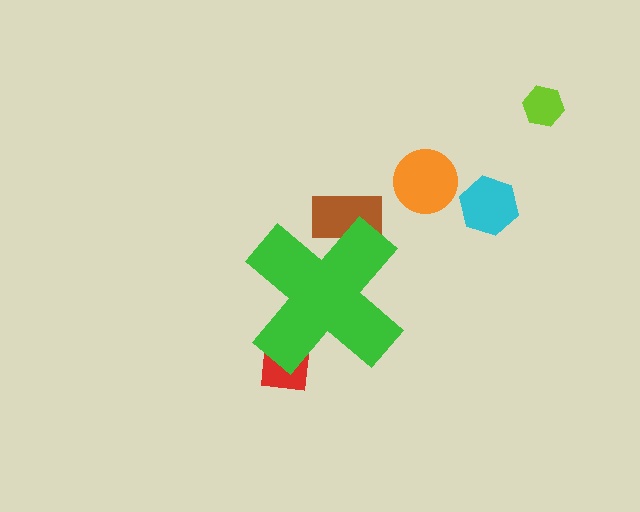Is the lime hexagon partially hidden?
No, the lime hexagon is fully visible.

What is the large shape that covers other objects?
A green cross.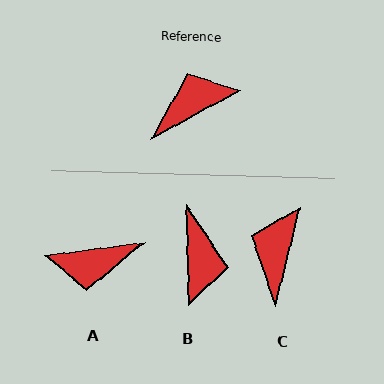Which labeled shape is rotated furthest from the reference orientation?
A, about 159 degrees away.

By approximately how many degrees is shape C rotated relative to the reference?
Approximately 48 degrees counter-clockwise.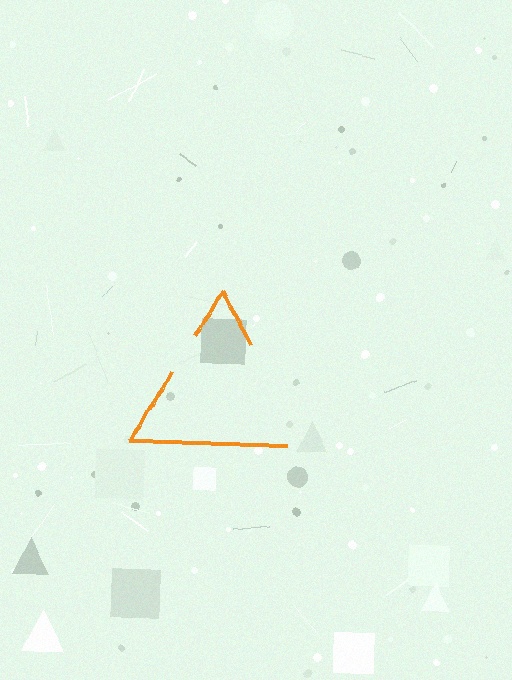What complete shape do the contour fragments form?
The contour fragments form a triangle.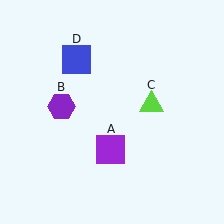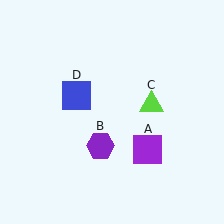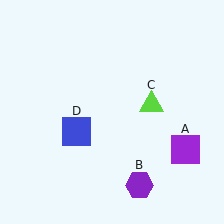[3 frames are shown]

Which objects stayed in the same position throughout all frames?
Lime triangle (object C) remained stationary.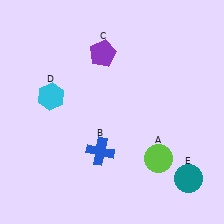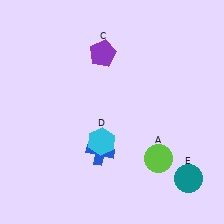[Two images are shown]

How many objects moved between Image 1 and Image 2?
1 object moved between the two images.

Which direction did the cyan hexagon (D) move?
The cyan hexagon (D) moved right.